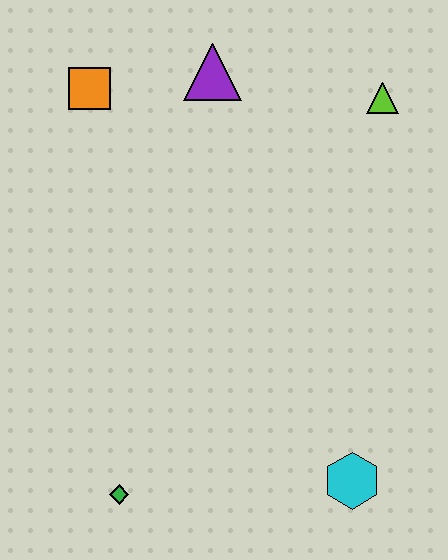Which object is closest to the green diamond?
The cyan hexagon is closest to the green diamond.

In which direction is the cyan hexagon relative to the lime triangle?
The cyan hexagon is below the lime triangle.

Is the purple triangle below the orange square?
No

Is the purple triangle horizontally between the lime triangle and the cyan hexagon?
No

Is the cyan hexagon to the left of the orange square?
No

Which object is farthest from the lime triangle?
The green diamond is farthest from the lime triangle.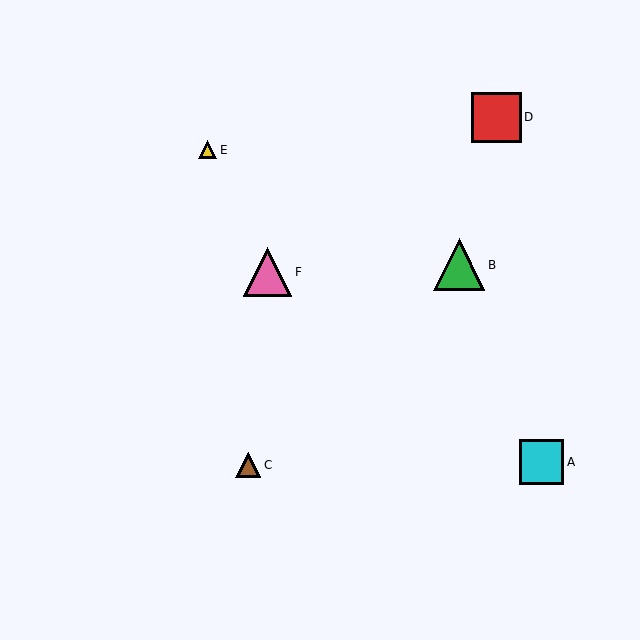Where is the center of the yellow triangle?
The center of the yellow triangle is at (208, 150).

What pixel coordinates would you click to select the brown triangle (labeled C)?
Click at (248, 465) to select the brown triangle C.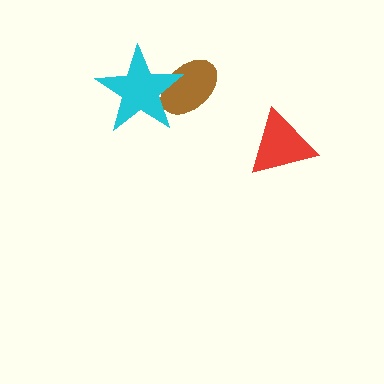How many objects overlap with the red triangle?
0 objects overlap with the red triangle.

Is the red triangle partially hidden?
No, no other shape covers it.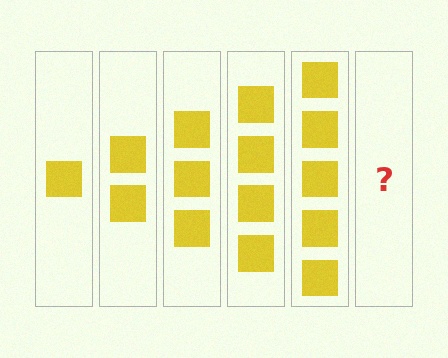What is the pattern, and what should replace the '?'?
The pattern is that each step adds one more square. The '?' should be 6 squares.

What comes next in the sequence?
The next element should be 6 squares.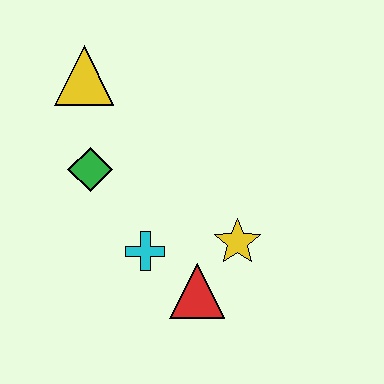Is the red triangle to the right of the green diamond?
Yes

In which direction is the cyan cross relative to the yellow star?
The cyan cross is to the left of the yellow star.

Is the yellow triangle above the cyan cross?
Yes